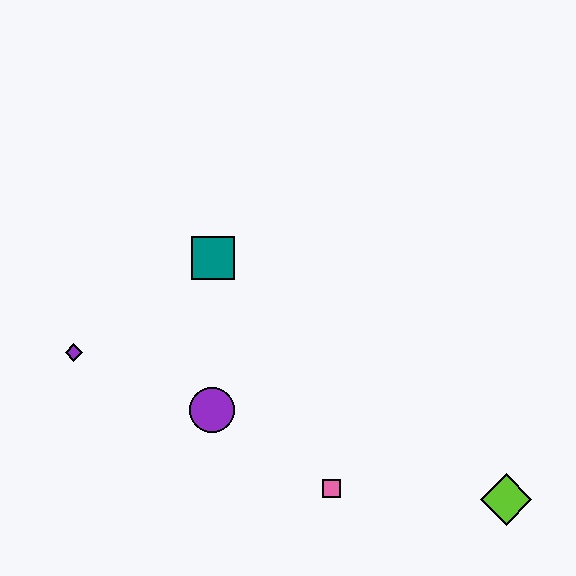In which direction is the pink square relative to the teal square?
The pink square is below the teal square.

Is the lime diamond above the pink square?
No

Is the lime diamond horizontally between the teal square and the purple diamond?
No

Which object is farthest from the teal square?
The lime diamond is farthest from the teal square.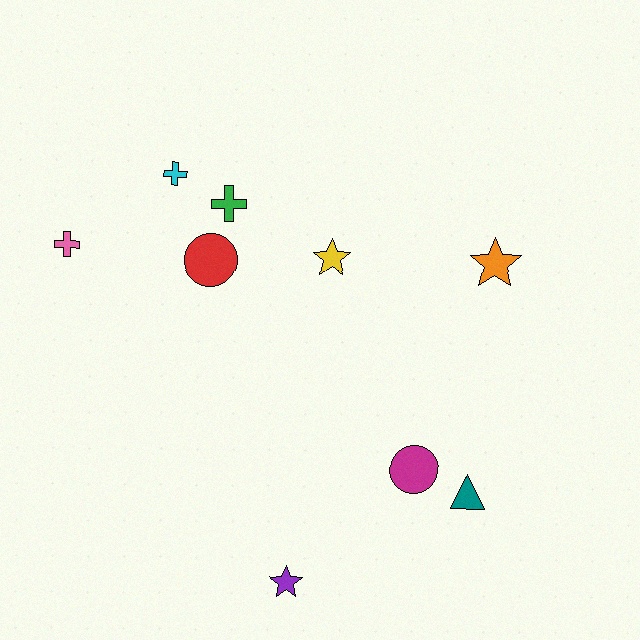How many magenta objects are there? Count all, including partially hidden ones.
There is 1 magenta object.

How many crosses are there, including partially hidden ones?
There are 3 crosses.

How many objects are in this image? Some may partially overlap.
There are 9 objects.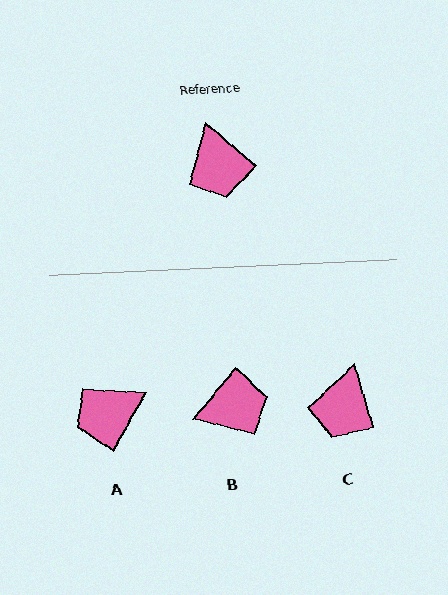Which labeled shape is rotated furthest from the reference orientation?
B, about 91 degrees away.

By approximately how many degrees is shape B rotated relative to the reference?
Approximately 91 degrees counter-clockwise.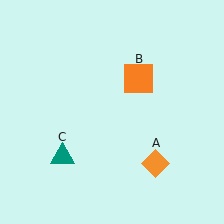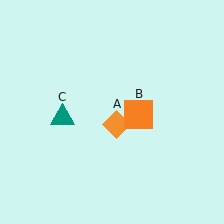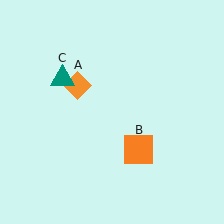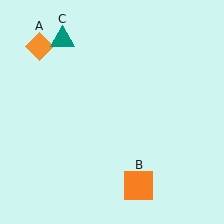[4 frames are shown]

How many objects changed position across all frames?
3 objects changed position: orange diamond (object A), orange square (object B), teal triangle (object C).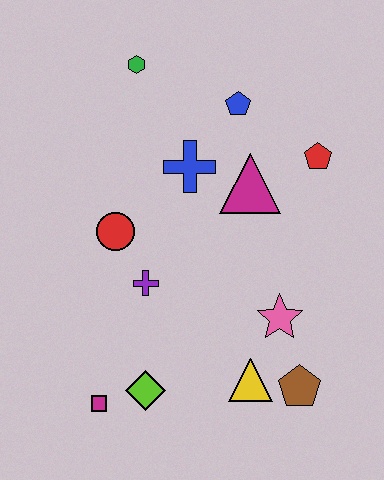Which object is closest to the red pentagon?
The magenta triangle is closest to the red pentagon.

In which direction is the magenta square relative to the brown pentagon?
The magenta square is to the left of the brown pentagon.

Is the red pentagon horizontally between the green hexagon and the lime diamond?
No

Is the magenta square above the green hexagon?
No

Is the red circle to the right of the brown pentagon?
No